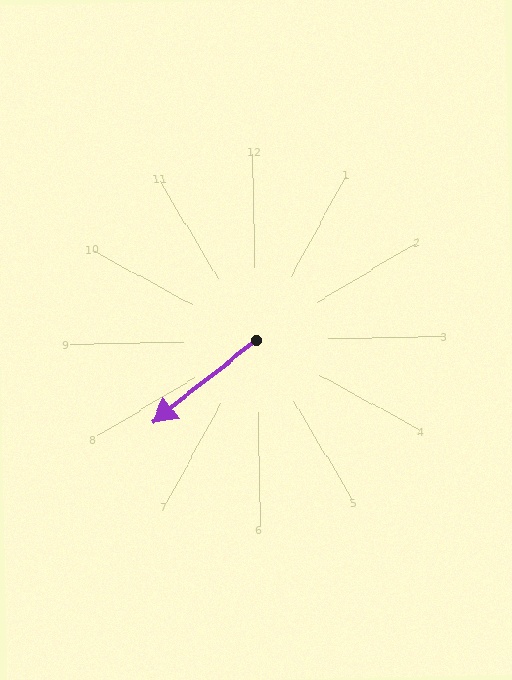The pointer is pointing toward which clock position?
Roughly 8 o'clock.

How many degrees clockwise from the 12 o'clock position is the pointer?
Approximately 233 degrees.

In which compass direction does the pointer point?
Southwest.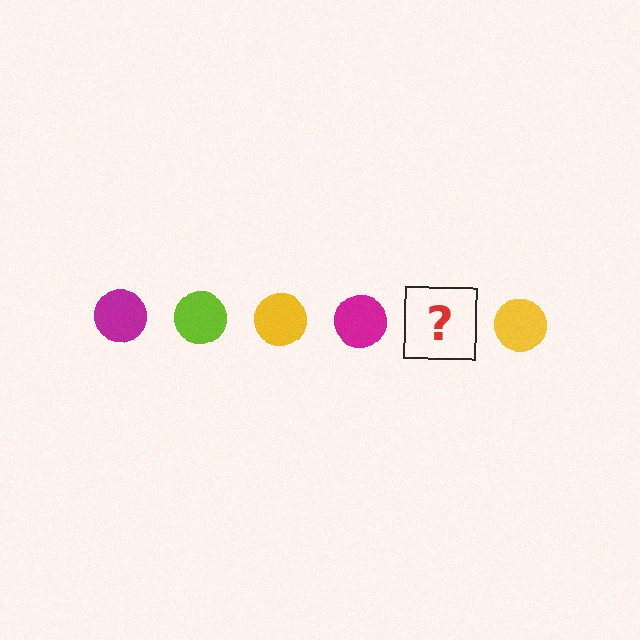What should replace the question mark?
The question mark should be replaced with a lime circle.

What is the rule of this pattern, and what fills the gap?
The rule is that the pattern cycles through magenta, lime, yellow circles. The gap should be filled with a lime circle.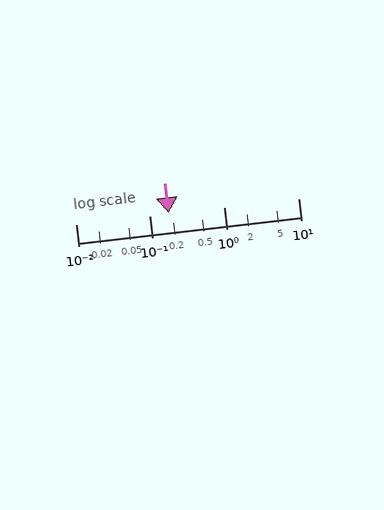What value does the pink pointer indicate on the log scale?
The pointer indicates approximately 0.18.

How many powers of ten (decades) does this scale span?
The scale spans 3 decades, from 0.01 to 10.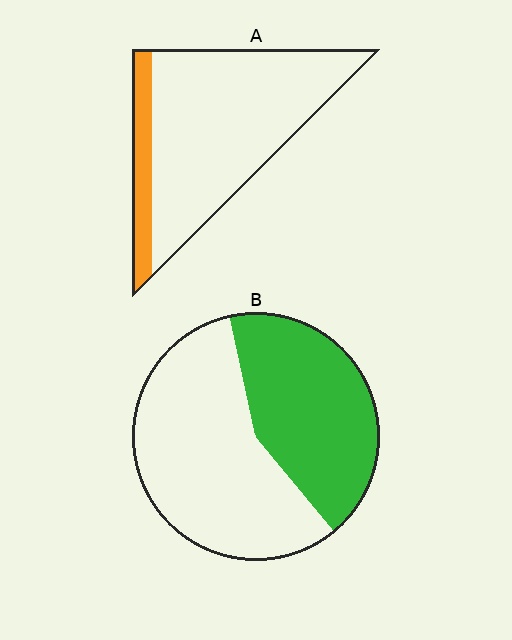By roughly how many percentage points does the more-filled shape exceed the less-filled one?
By roughly 25 percentage points (B over A).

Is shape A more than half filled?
No.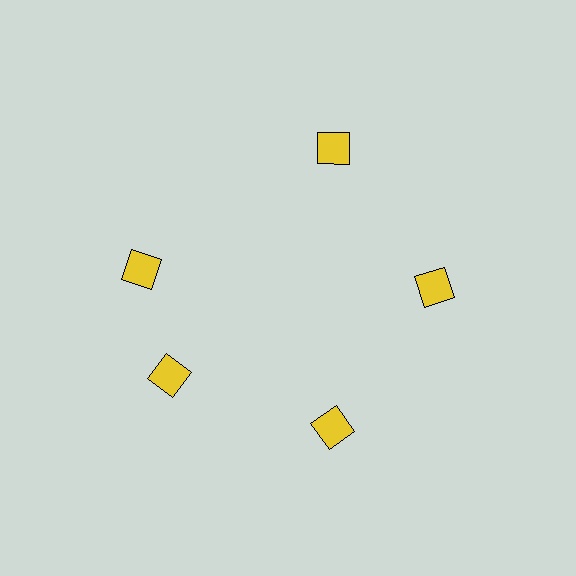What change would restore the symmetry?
The symmetry would be restored by rotating it back into even spacing with its neighbors so that all 5 diamonds sit at equal angles and equal distance from the center.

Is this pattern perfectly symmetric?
No. The 5 yellow diamonds are arranged in a ring, but one element near the 10 o'clock position is rotated out of alignment along the ring, breaking the 5-fold rotational symmetry.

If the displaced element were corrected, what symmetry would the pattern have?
It would have 5-fold rotational symmetry — the pattern would map onto itself every 72 degrees.